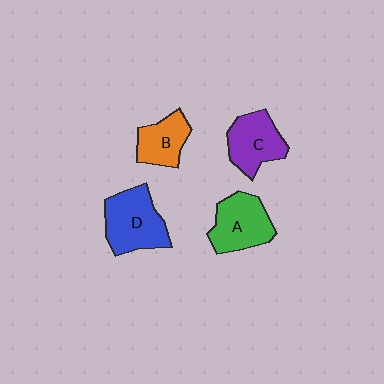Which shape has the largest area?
Shape D (blue).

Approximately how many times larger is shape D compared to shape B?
Approximately 1.5 times.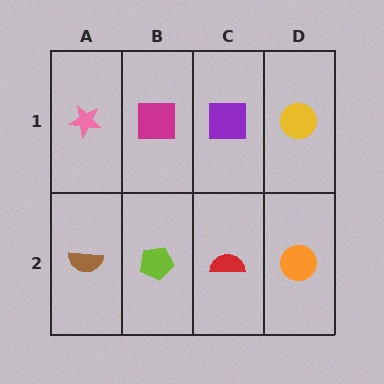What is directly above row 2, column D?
A yellow circle.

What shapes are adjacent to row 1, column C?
A red semicircle (row 2, column C), a magenta square (row 1, column B), a yellow circle (row 1, column D).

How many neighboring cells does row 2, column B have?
3.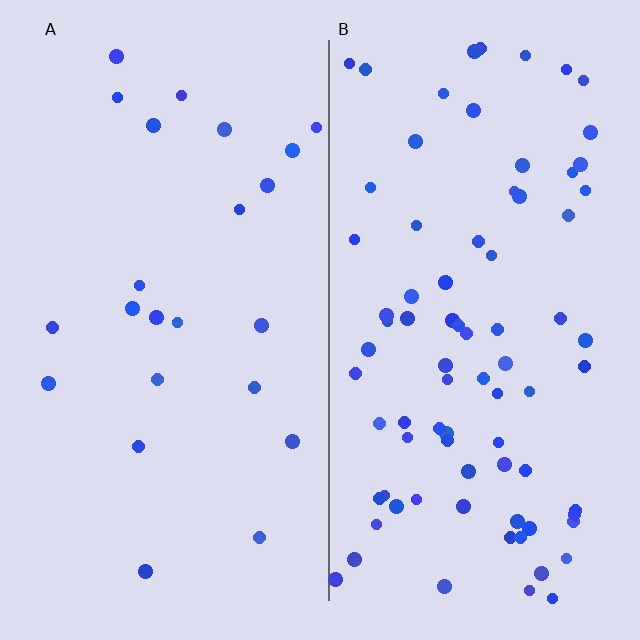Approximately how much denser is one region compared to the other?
Approximately 3.5× — region B over region A.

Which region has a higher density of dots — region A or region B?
B (the right).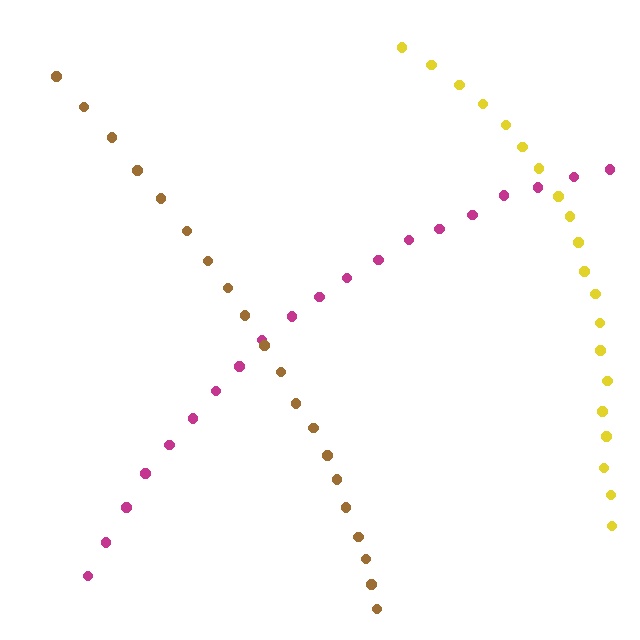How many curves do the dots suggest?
There are 3 distinct paths.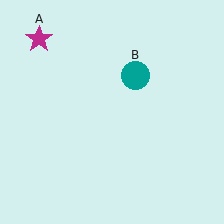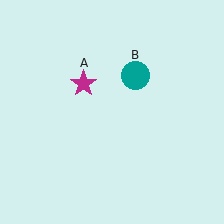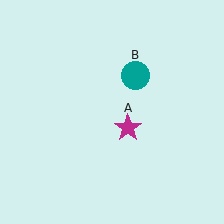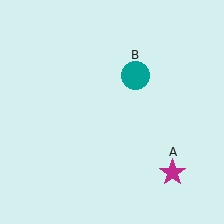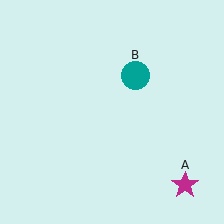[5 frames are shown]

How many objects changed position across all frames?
1 object changed position: magenta star (object A).